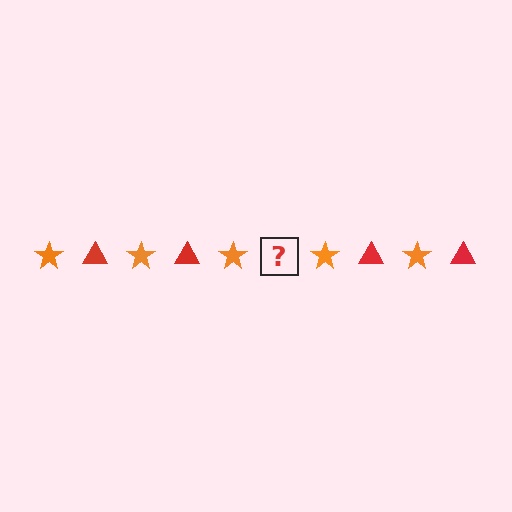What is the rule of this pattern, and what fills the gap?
The rule is that the pattern alternates between orange star and red triangle. The gap should be filled with a red triangle.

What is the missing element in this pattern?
The missing element is a red triangle.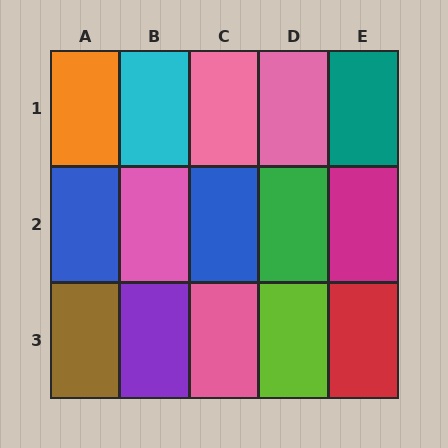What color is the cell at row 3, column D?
Lime.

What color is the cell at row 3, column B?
Purple.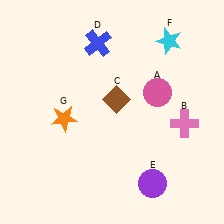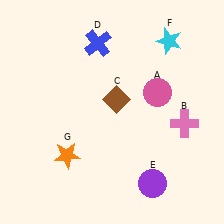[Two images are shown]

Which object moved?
The orange star (G) moved down.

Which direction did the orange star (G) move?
The orange star (G) moved down.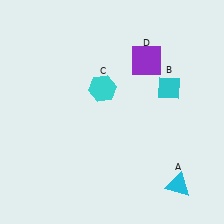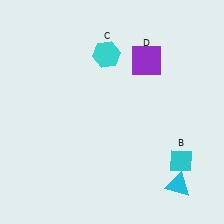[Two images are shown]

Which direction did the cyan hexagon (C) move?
The cyan hexagon (C) moved up.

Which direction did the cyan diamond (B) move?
The cyan diamond (B) moved down.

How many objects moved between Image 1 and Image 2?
2 objects moved between the two images.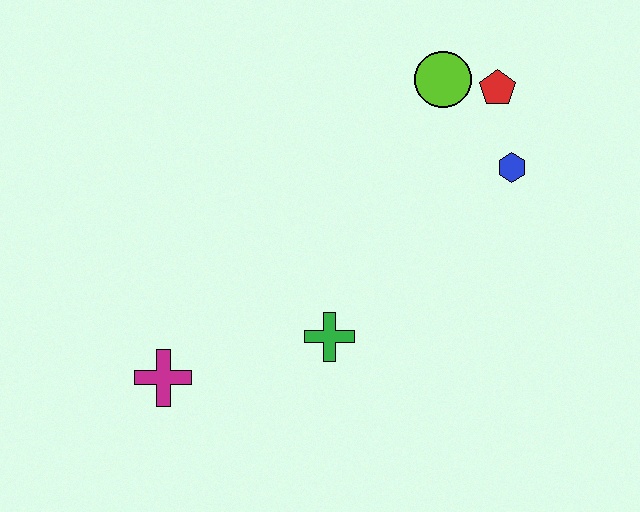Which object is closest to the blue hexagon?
The red pentagon is closest to the blue hexagon.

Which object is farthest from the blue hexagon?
The magenta cross is farthest from the blue hexagon.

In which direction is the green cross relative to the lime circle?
The green cross is below the lime circle.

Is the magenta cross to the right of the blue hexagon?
No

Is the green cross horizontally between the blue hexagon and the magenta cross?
Yes